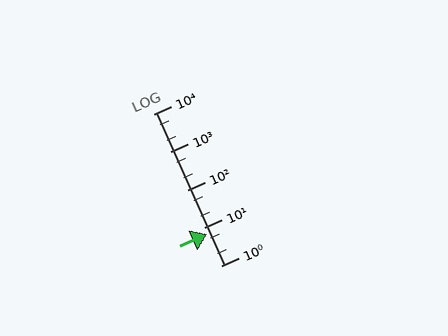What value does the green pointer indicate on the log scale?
The pointer indicates approximately 6.7.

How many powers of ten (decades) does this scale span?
The scale spans 4 decades, from 1 to 10000.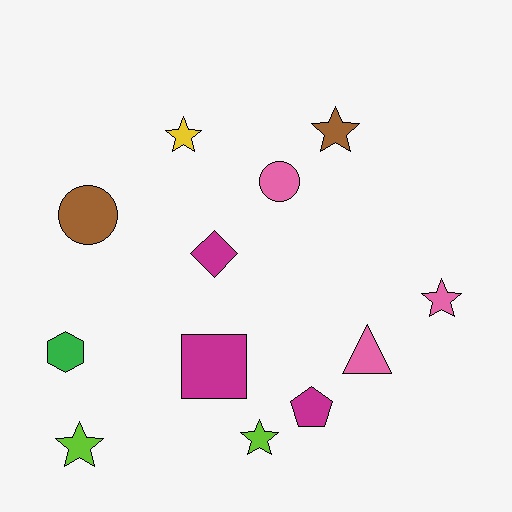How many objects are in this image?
There are 12 objects.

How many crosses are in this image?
There are no crosses.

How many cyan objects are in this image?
There are no cyan objects.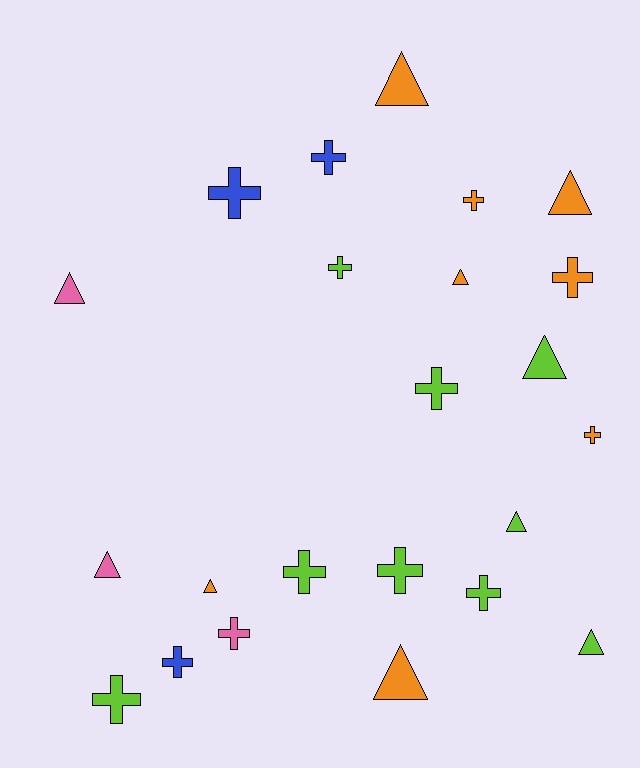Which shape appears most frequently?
Cross, with 13 objects.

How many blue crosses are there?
There are 3 blue crosses.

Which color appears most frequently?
Lime, with 9 objects.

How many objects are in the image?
There are 23 objects.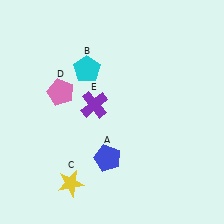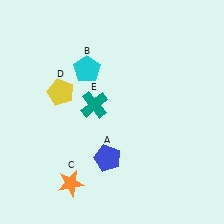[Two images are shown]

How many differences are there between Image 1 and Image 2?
There are 3 differences between the two images.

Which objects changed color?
C changed from yellow to orange. D changed from pink to yellow. E changed from purple to teal.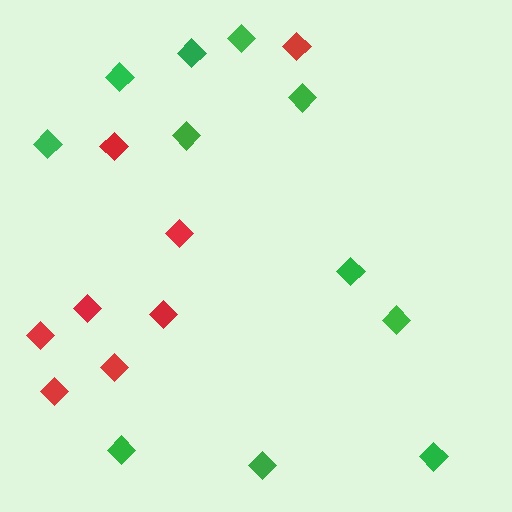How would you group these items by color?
There are 2 groups: one group of green diamonds (11) and one group of red diamonds (8).